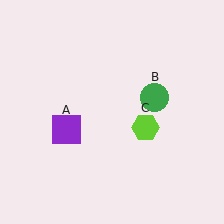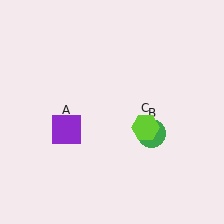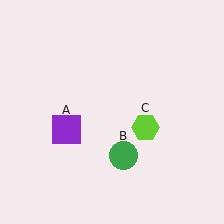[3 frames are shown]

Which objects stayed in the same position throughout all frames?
Purple square (object A) and lime hexagon (object C) remained stationary.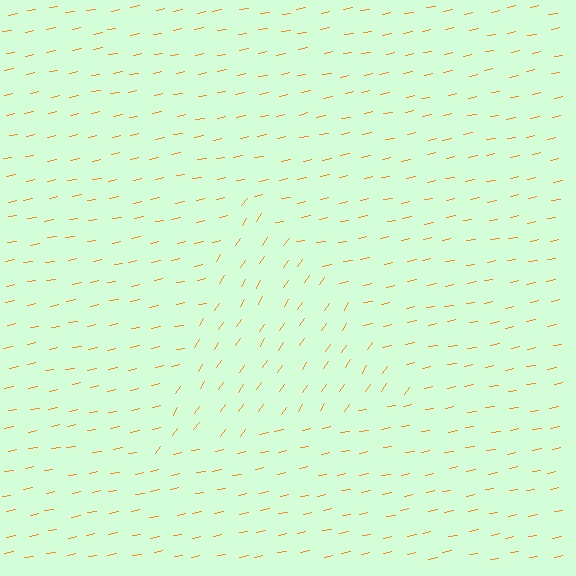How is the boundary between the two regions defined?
The boundary is defined purely by a change in line orientation (approximately 45 degrees difference). All lines are the same color and thickness.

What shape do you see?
I see a triangle.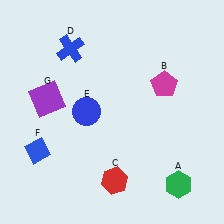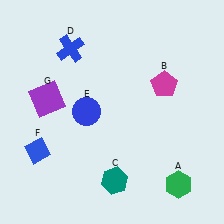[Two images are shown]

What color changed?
The hexagon (C) changed from red in Image 1 to teal in Image 2.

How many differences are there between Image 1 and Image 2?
There is 1 difference between the two images.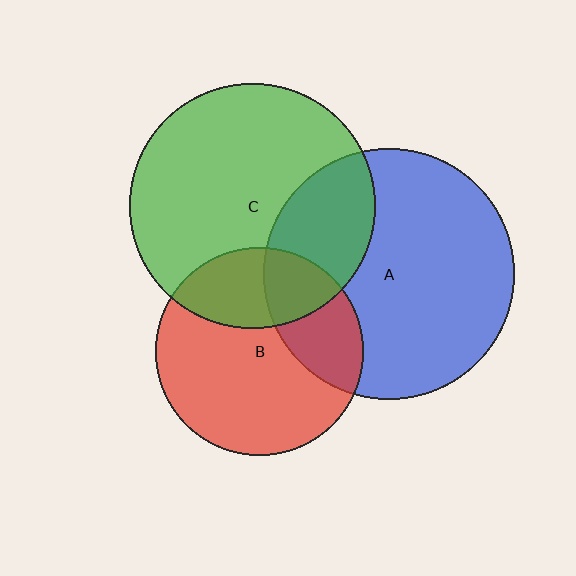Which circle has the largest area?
Circle A (blue).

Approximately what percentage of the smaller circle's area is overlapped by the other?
Approximately 30%.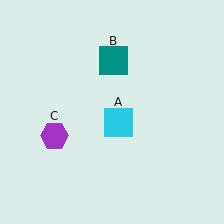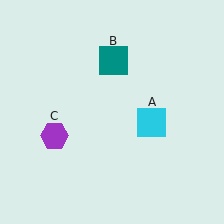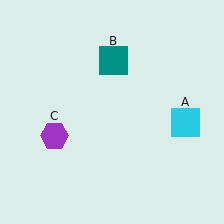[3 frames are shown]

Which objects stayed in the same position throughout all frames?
Teal square (object B) and purple hexagon (object C) remained stationary.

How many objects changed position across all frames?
1 object changed position: cyan square (object A).